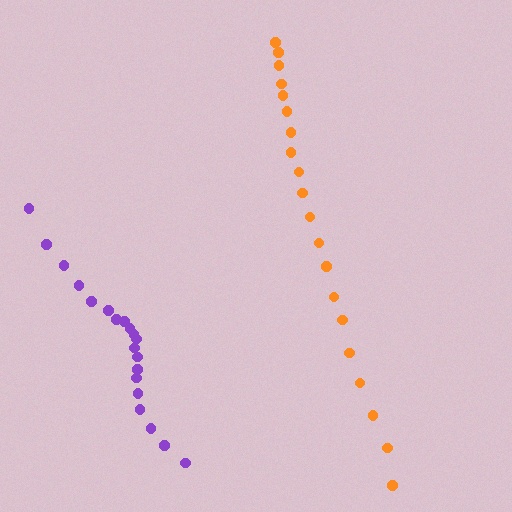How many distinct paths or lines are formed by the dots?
There are 2 distinct paths.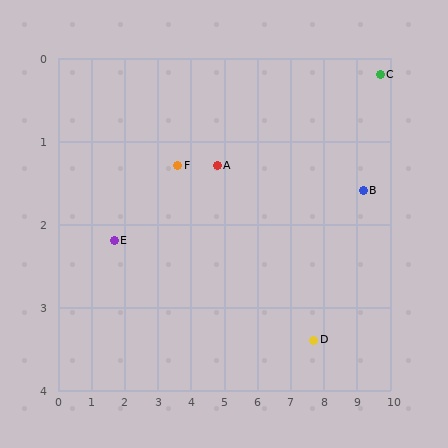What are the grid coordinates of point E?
Point E is at approximately (1.7, 2.2).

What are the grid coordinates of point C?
Point C is at approximately (9.7, 0.2).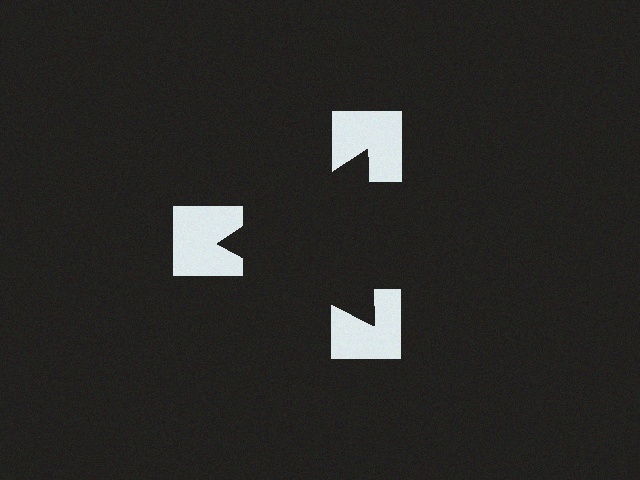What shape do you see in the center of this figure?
An illusory triangle — its edges are inferred from the aligned wedge cuts in the notched squares, not physically drawn.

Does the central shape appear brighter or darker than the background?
It typically appears slightly darker than the background, even though no actual brightness change is drawn.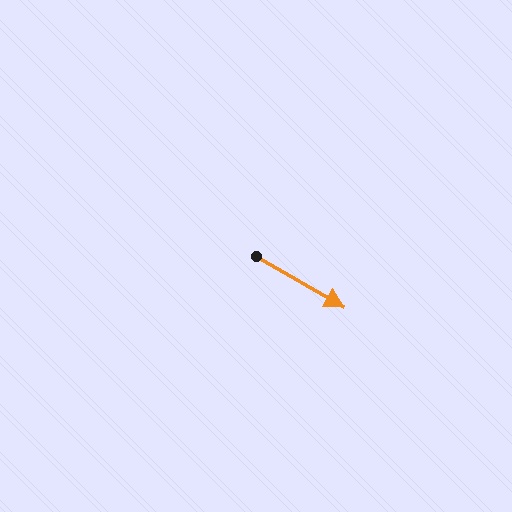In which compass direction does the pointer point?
Southeast.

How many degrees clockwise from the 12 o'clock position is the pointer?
Approximately 120 degrees.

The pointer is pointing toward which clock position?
Roughly 4 o'clock.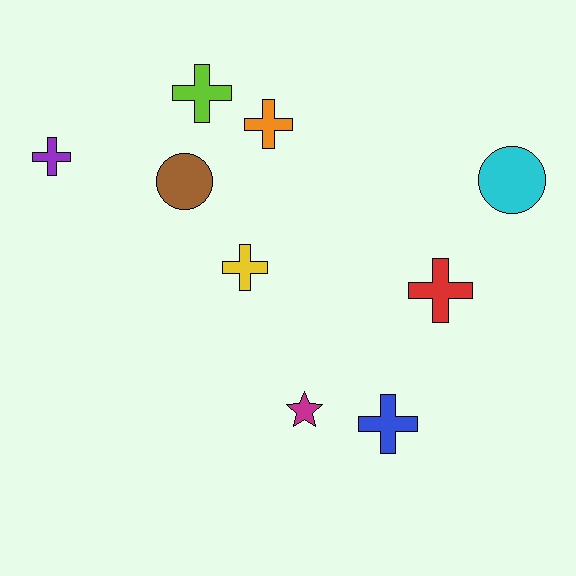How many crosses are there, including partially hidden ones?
There are 6 crosses.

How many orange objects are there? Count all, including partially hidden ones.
There is 1 orange object.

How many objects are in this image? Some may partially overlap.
There are 9 objects.